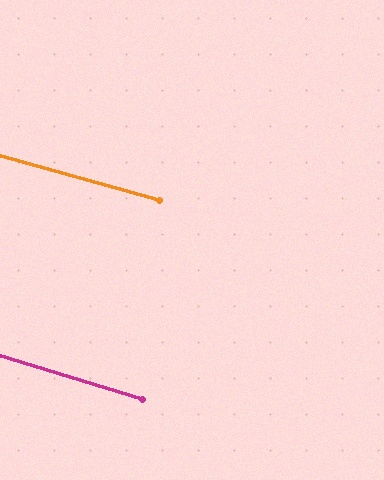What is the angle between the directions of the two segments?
Approximately 1 degree.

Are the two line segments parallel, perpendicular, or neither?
Parallel — their directions differ by only 1.4°.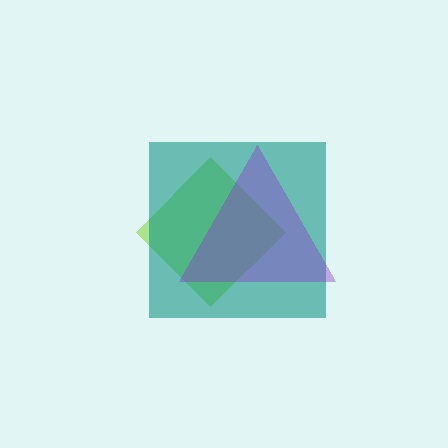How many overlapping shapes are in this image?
There are 3 overlapping shapes in the image.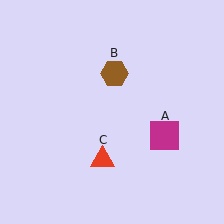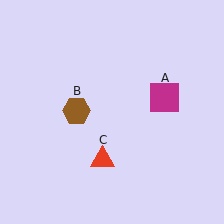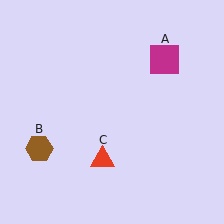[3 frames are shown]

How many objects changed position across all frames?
2 objects changed position: magenta square (object A), brown hexagon (object B).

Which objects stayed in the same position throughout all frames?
Red triangle (object C) remained stationary.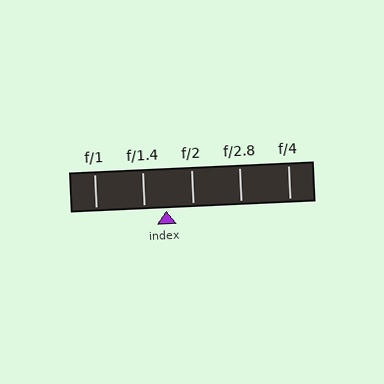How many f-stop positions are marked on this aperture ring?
There are 5 f-stop positions marked.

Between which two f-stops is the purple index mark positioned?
The index mark is between f/1.4 and f/2.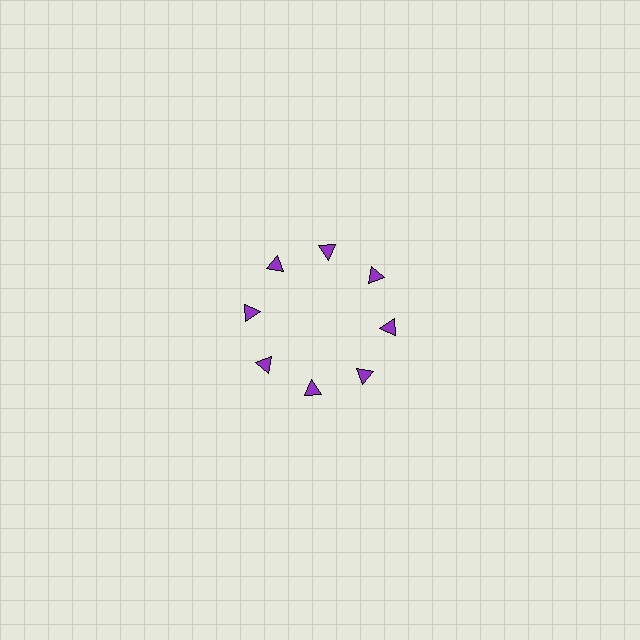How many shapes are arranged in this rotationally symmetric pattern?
There are 8 shapes, arranged in 8 groups of 1.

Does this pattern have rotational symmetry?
Yes, this pattern has 8-fold rotational symmetry. It looks the same after rotating 45 degrees around the center.